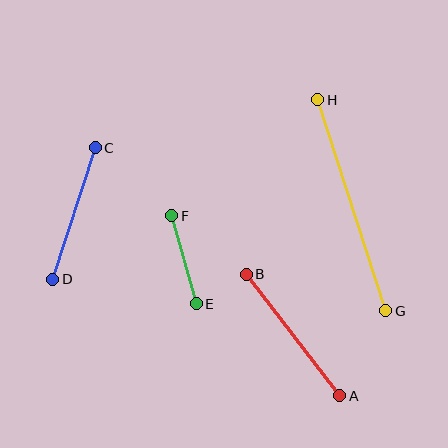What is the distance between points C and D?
The distance is approximately 138 pixels.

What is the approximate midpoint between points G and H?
The midpoint is at approximately (352, 205) pixels.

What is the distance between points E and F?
The distance is approximately 91 pixels.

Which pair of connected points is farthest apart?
Points G and H are farthest apart.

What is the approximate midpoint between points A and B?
The midpoint is at approximately (293, 335) pixels.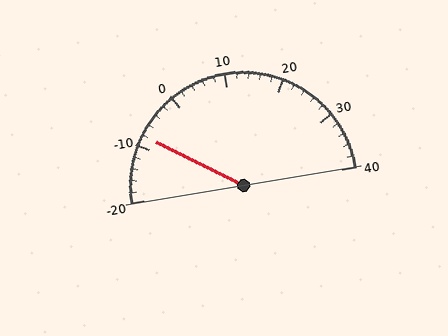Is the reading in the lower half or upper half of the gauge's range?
The reading is in the lower half of the range (-20 to 40).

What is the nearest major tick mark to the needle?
The nearest major tick mark is -10.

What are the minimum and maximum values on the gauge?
The gauge ranges from -20 to 40.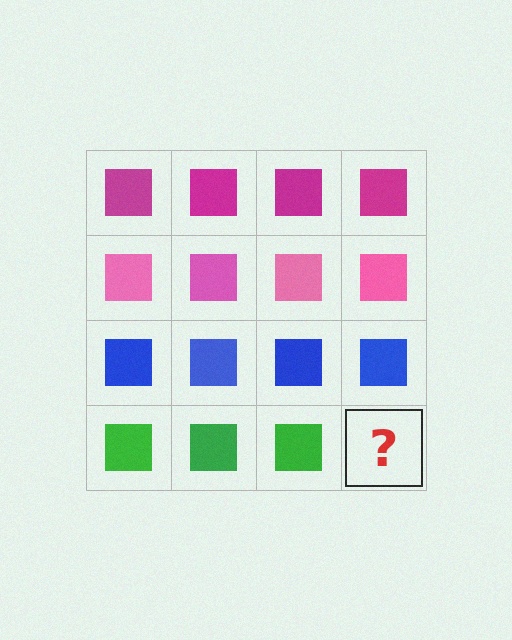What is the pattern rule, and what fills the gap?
The rule is that each row has a consistent color. The gap should be filled with a green square.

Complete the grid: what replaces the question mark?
The question mark should be replaced with a green square.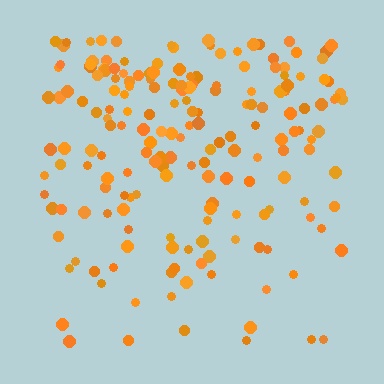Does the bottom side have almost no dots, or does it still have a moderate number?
Still a moderate number, just noticeably fewer than the top.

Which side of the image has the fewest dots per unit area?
The bottom.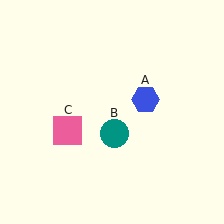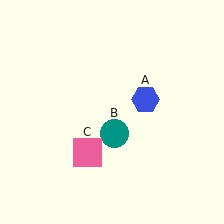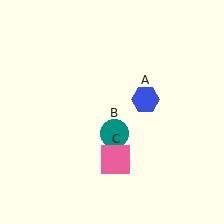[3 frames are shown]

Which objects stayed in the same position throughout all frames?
Blue hexagon (object A) and teal circle (object B) remained stationary.